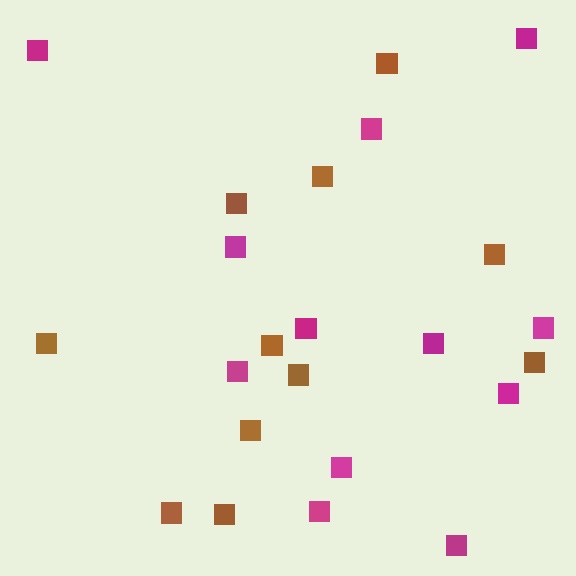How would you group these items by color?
There are 2 groups: one group of magenta squares (12) and one group of brown squares (11).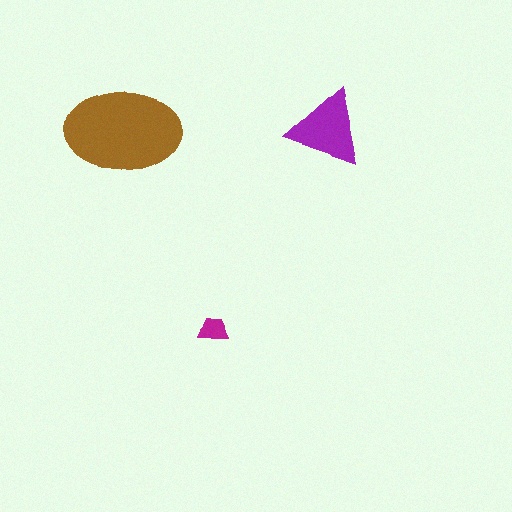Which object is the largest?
The brown ellipse.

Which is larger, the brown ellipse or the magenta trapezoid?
The brown ellipse.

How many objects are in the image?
There are 3 objects in the image.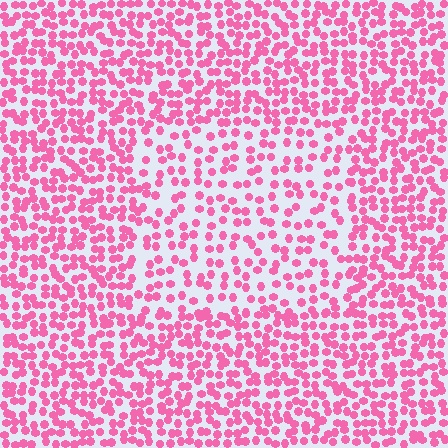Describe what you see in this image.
The image contains small pink elements arranged at two different densities. A rectangle-shaped region is visible where the elements are less densely packed than the surrounding area.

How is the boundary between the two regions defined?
The boundary is defined by a change in element density (approximately 1.7x ratio). All elements are the same color, size, and shape.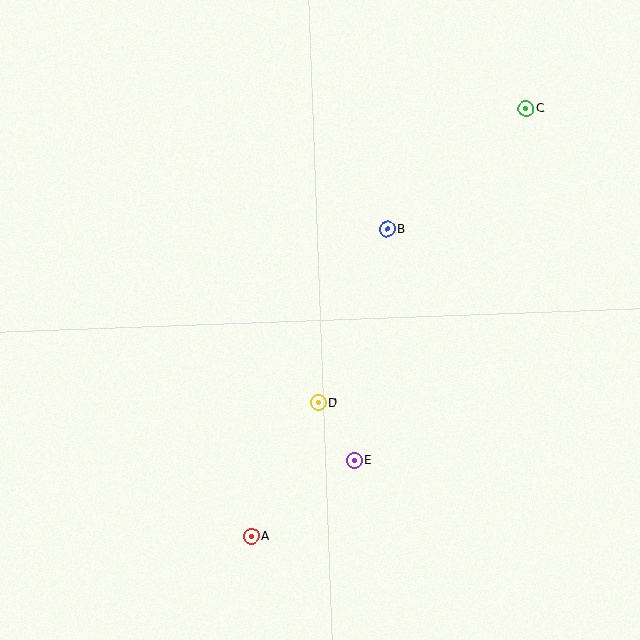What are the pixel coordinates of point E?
Point E is at (354, 460).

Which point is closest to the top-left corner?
Point B is closest to the top-left corner.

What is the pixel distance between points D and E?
The distance between D and E is 68 pixels.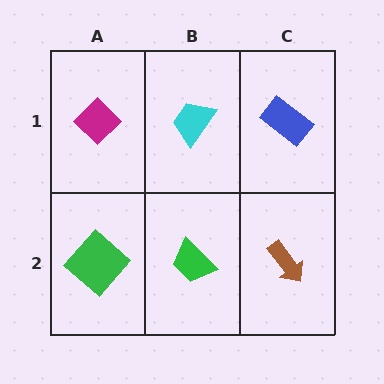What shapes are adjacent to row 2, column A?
A magenta diamond (row 1, column A), a green trapezoid (row 2, column B).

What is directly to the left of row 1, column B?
A magenta diamond.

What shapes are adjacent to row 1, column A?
A green diamond (row 2, column A), a cyan trapezoid (row 1, column B).